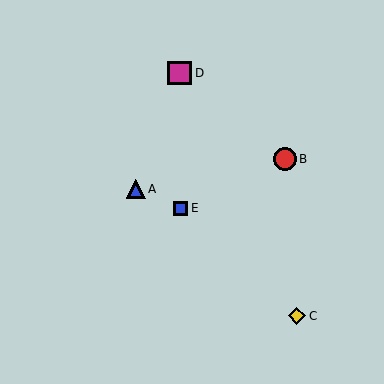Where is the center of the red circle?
The center of the red circle is at (285, 159).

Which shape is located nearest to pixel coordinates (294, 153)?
The red circle (labeled B) at (285, 159) is nearest to that location.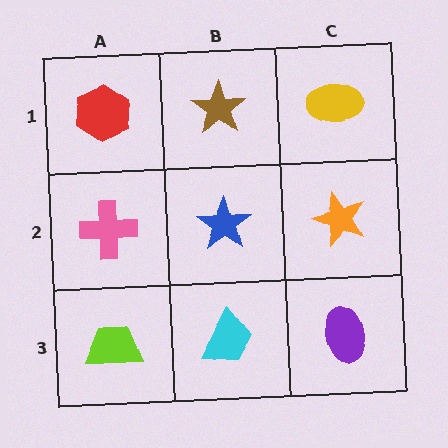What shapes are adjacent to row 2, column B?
A brown star (row 1, column B), a cyan trapezoid (row 3, column B), a pink cross (row 2, column A), an orange star (row 2, column C).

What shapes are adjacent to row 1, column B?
A blue star (row 2, column B), a red hexagon (row 1, column A), a yellow ellipse (row 1, column C).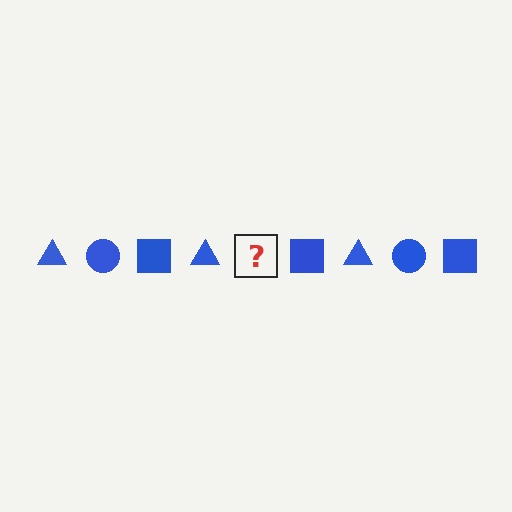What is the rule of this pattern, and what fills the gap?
The rule is that the pattern cycles through triangle, circle, square shapes in blue. The gap should be filled with a blue circle.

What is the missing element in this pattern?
The missing element is a blue circle.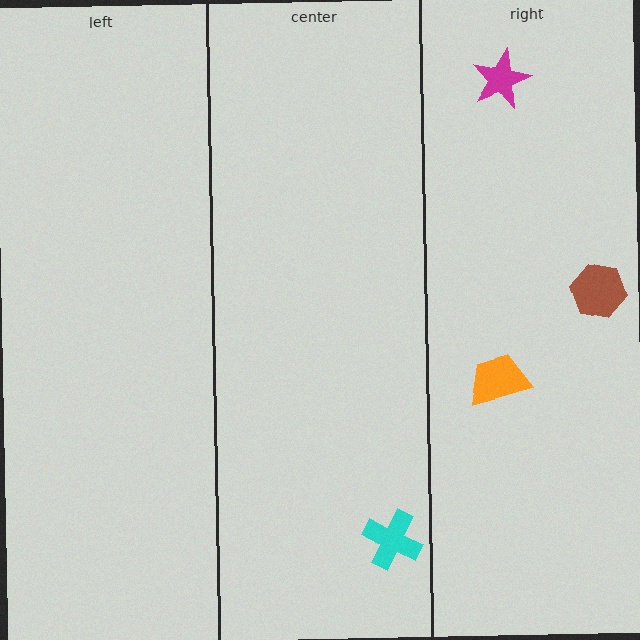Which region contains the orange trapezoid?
The right region.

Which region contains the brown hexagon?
The right region.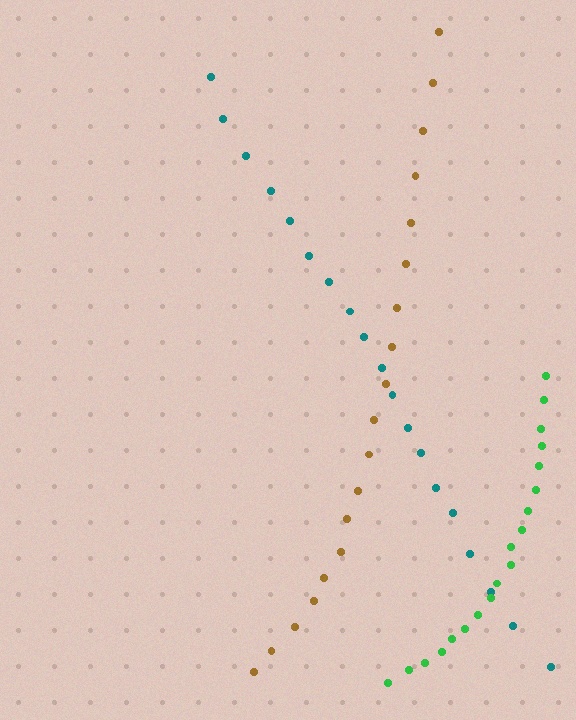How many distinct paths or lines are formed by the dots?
There are 3 distinct paths.